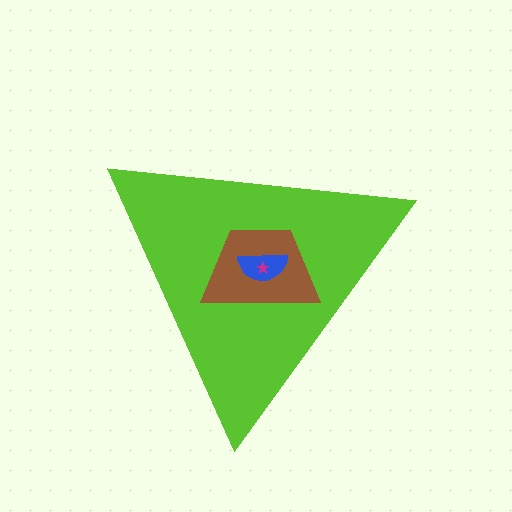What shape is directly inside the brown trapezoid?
The blue semicircle.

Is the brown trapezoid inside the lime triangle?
Yes.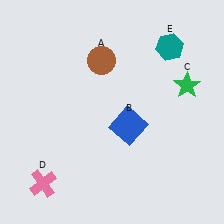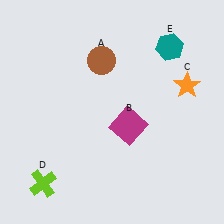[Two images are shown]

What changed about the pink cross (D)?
In Image 1, D is pink. In Image 2, it changed to lime.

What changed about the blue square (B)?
In Image 1, B is blue. In Image 2, it changed to magenta.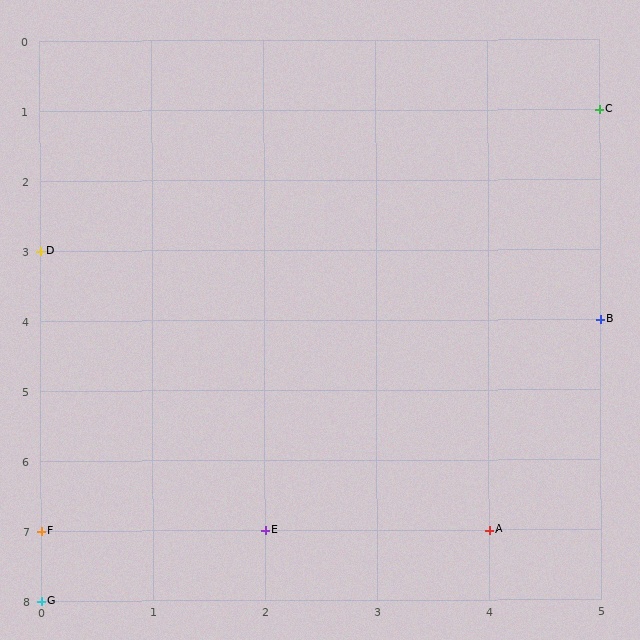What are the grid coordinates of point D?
Point D is at grid coordinates (0, 3).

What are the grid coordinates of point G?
Point G is at grid coordinates (0, 8).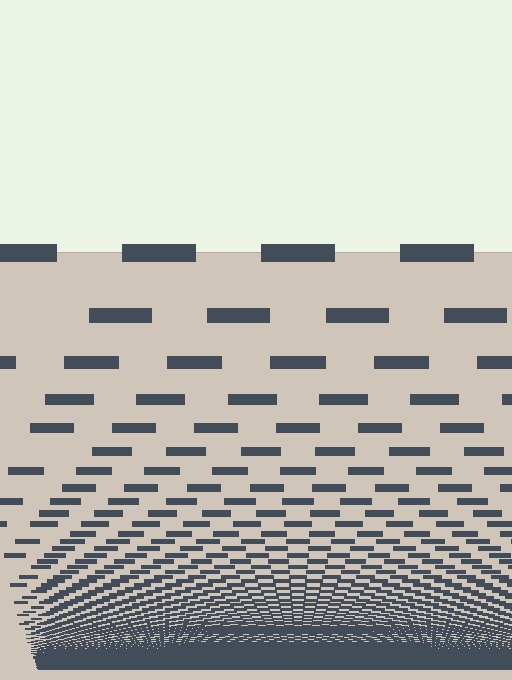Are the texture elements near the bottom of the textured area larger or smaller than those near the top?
Smaller. The gradient is inverted — elements near the bottom are smaller and denser.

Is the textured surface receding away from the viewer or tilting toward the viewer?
The surface appears to tilt toward the viewer. Texture elements get larger and sparser toward the top.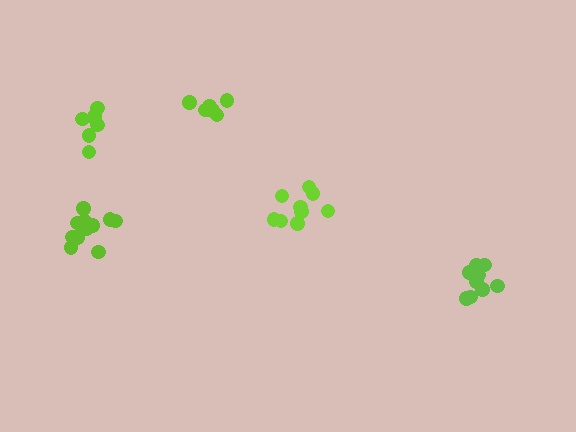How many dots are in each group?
Group 1: 12 dots, Group 2: 6 dots, Group 3: 9 dots, Group 4: 9 dots, Group 5: 7 dots (43 total).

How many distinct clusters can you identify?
There are 5 distinct clusters.